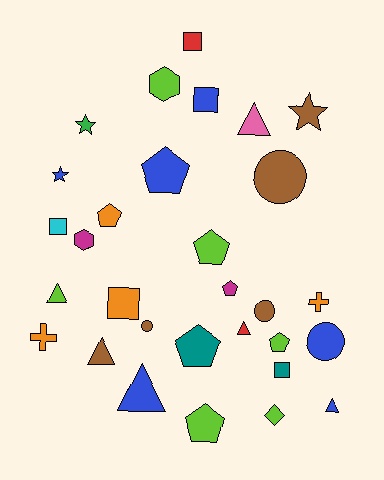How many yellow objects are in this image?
There are no yellow objects.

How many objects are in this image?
There are 30 objects.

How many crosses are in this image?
There are 2 crosses.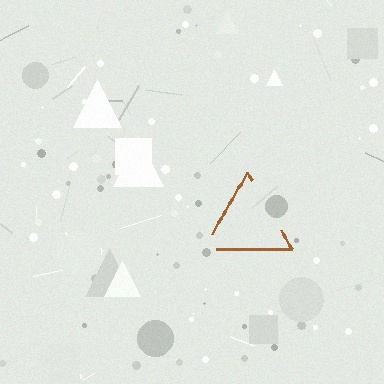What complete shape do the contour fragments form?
The contour fragments form a triangle.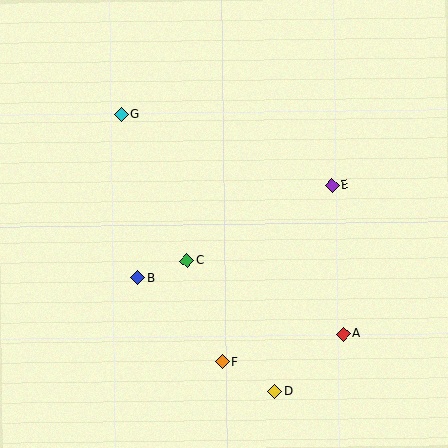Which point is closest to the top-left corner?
Point G is closest to the top-left corner.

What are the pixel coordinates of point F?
Point F is at (222, 362).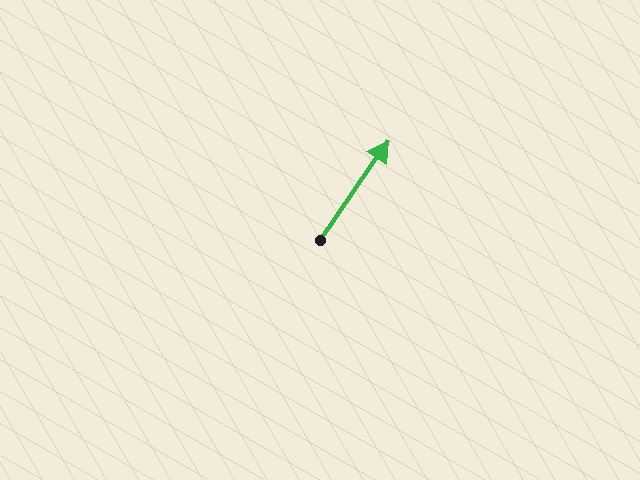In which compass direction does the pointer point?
Northeast.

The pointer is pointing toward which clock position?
Roughly 1 o'clock.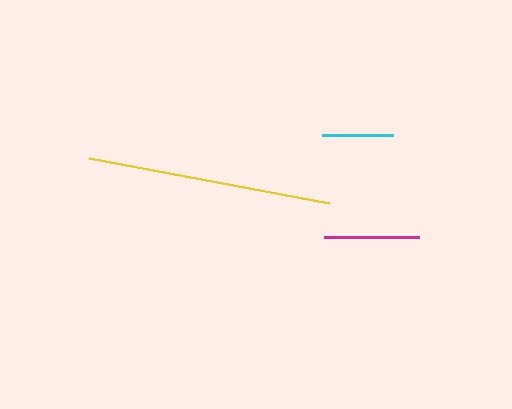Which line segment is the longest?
The yellow line is the longest at approximately 244 pixels.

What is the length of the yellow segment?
The yellow segment is approximately 244 pixels long.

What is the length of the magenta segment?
The magenta segment is approximately 95 pixels long.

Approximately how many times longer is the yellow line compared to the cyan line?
The yellow line is approximately 3.4 times the length of the cyan line.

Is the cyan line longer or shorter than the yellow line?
The yellow line is longer than the cyan line.